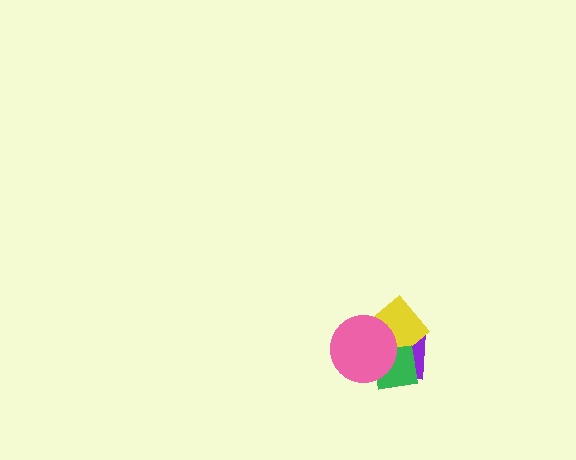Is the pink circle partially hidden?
No, no other shape covers it.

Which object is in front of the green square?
The pink circle is in front of the green square.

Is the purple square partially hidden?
Yes, it is partially covered by another shape.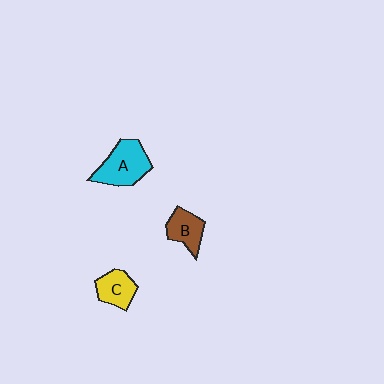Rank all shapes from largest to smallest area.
From largest to smallest: A (cyan), B (brown), C (yellow).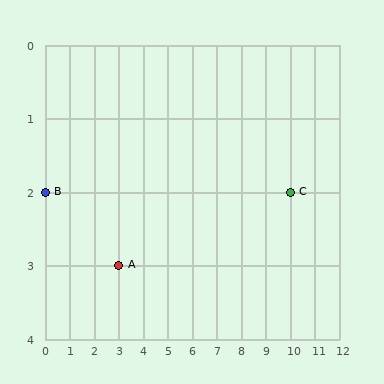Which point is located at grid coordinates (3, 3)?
Point A is at (3, 3).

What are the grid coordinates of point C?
Point C is at grid coordinates (10, 2).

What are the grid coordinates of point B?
Point B is at grid coordinates (0, 2).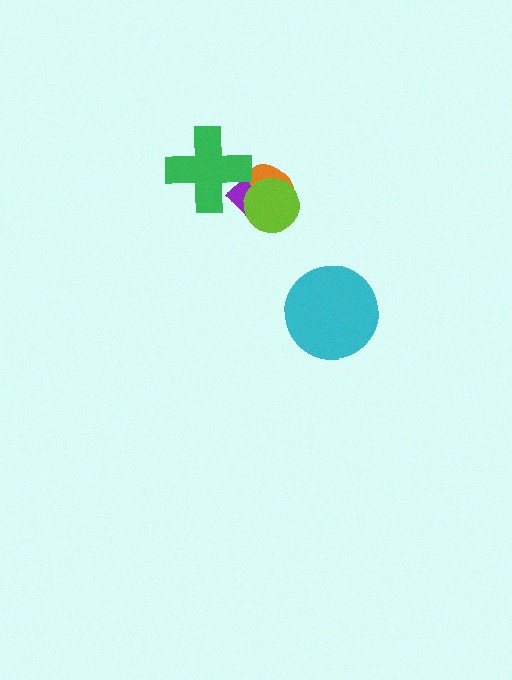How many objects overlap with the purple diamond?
3 objects overlap with the purple diamond.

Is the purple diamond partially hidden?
Yes, it is partially covered by another shape.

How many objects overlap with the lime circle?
2 objects overlap with the lime circle.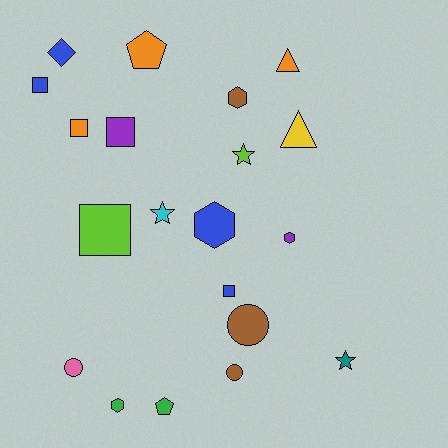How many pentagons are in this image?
There are 2 pentagons.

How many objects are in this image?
There are 20 objects.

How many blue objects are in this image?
There are 4 blue objects.